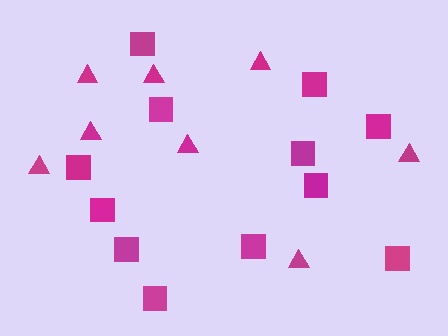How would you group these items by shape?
There are 2 groups: one group of triangles (8) and one group of squares (12).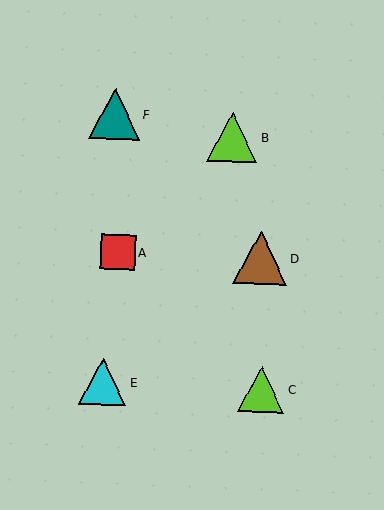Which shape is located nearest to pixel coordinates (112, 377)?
The cyan triangle (labeled E) at (103, 382) is nearest to that location.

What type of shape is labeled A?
Shape A is a red square.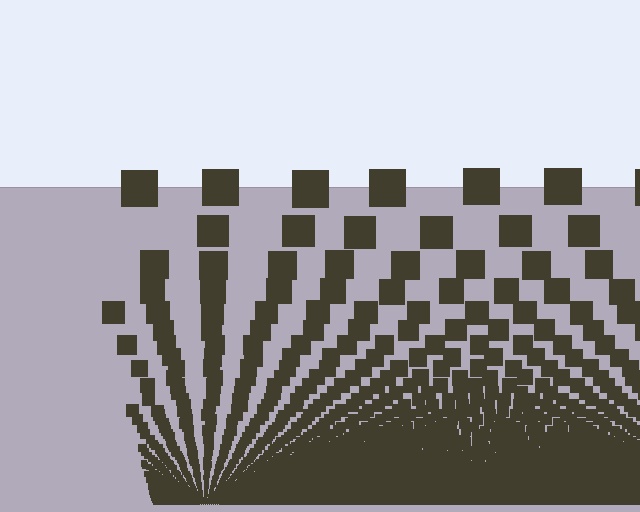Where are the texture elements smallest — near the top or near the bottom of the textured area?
Near the bottom.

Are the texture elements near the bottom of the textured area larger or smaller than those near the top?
Smaller. The gradient is inverted — elements near the bottom are smaller and denser.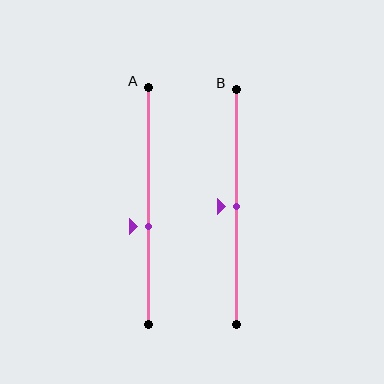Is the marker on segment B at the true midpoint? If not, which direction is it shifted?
Yes, the marker on segment B is at the true midpoint.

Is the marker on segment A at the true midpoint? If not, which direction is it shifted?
No, the marker on segment A is shifted downward by about 9% of the segment length.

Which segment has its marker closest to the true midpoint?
Segment B has its marker closest to the true midpoint.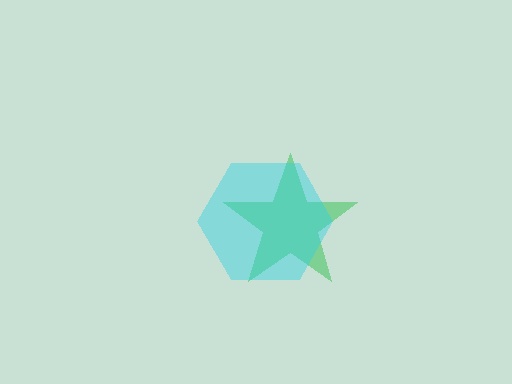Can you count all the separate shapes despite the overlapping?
Yes, there are 2 separate shapes.